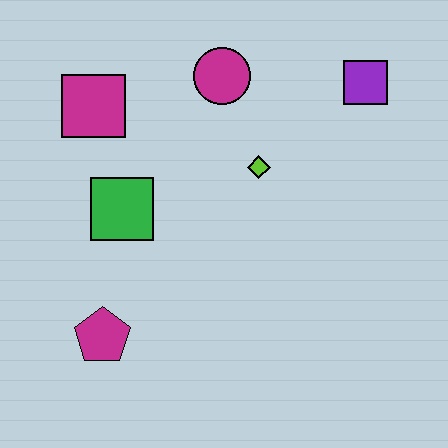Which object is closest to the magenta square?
The green square is closest to the magenta square.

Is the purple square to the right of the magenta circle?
Yes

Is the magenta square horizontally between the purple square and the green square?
No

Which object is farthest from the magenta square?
The purple square is farthest from the magenta square.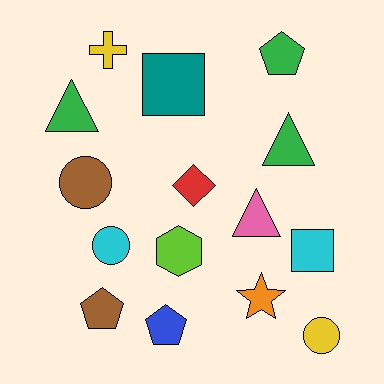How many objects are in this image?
There are 15 objects.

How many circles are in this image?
There are 3 circles.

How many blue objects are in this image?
There is 1 blue object.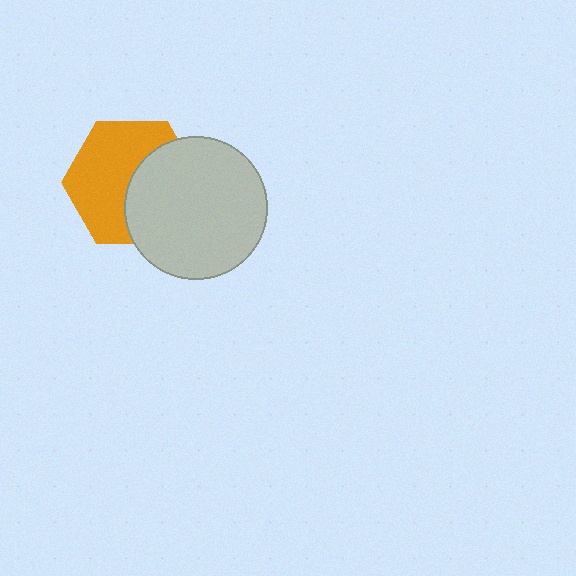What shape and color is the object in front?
The object in front is a light gray circle.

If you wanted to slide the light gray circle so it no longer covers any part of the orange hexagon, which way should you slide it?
Slide it right — that is the most direct way to separate the two shapes.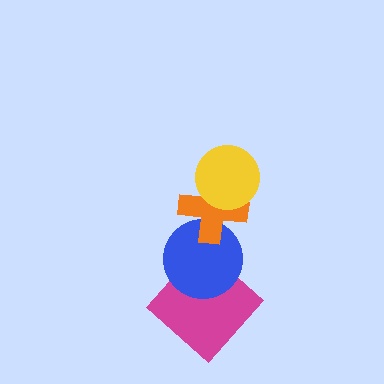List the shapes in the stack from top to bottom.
From top to bottom: the yellow circle, the orange cross, the blue circle, the magenta diamond.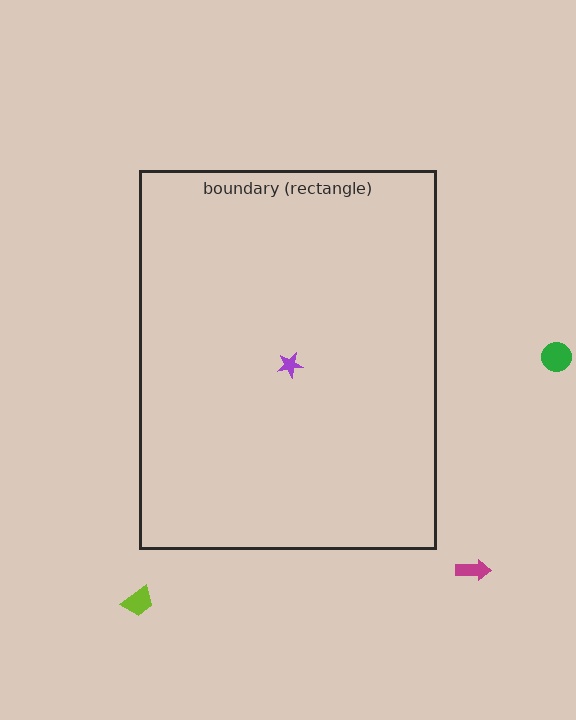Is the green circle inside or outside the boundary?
Outside.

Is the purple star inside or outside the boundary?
Inside.